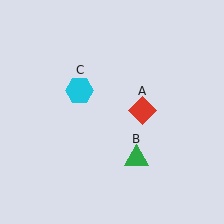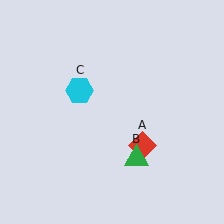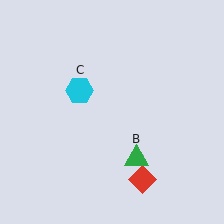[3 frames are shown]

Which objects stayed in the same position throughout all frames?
Green triangle (object B) and cyan hexagon (object C) remained stationary.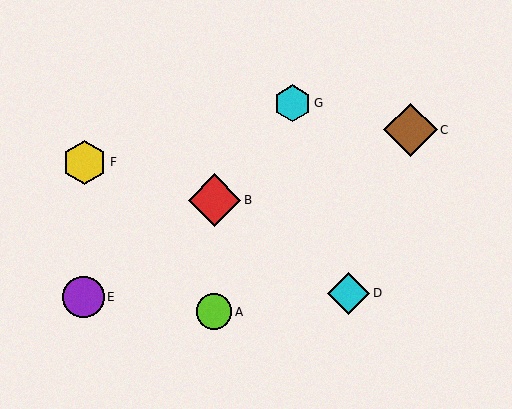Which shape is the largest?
The brown diamond (labeled C) is the largest.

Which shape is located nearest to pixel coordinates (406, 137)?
The brown diamond (labeled C) at (411, 130) is nearest to that location.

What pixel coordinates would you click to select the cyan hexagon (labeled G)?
Click at (292, 103) to select the cyan hexagon G.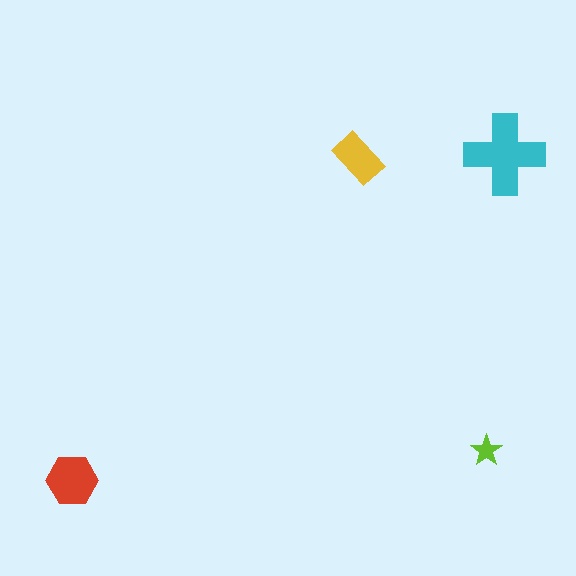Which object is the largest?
The cyan cross.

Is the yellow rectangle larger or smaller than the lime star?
Larger.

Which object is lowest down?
The red hexagon is bottommost.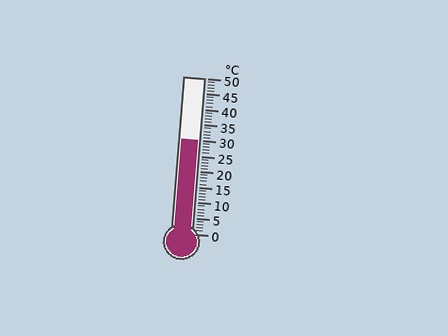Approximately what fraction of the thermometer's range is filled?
The thermometer is filled to approximately 60% of its range.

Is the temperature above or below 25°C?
The temperature is above 25°C.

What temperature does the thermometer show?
The thermometer shows approximately 30°C.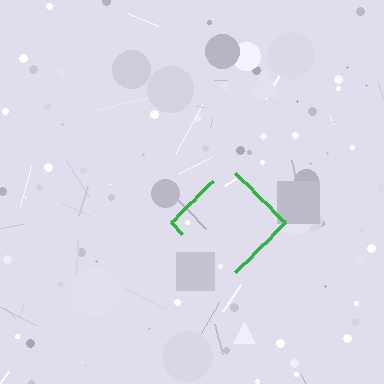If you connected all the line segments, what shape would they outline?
They would outline a diamond.